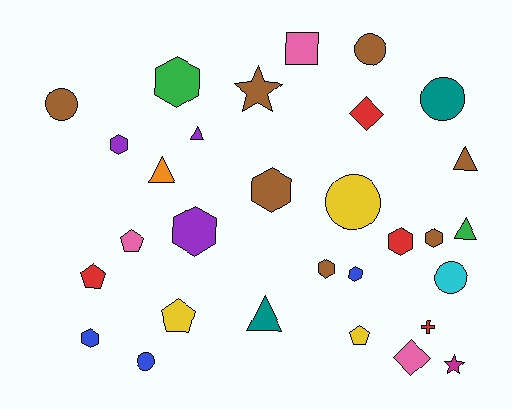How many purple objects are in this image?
There are 3 purple objects.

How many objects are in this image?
There are 30 objects.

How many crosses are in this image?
There is 1 cross.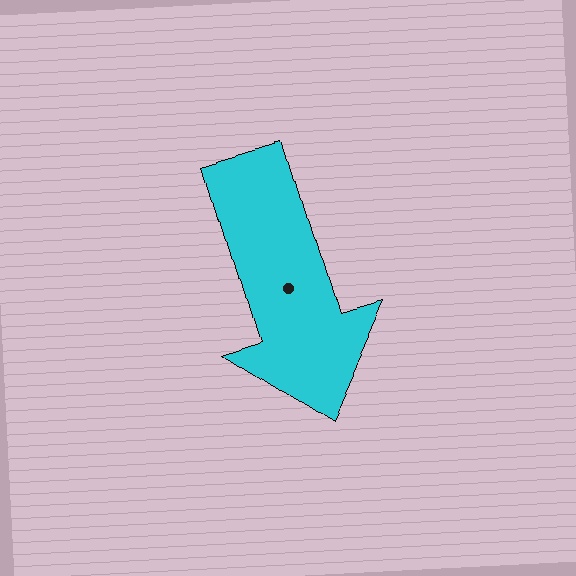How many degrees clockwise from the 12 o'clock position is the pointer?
Approximately 163 degrees.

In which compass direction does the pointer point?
South.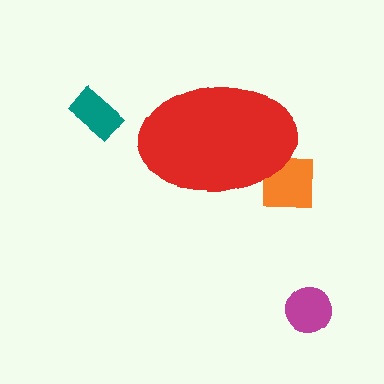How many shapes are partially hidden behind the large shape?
1 shape is partially hidden.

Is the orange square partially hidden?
Yes, the orange square is partially hidden behind the red ellipse.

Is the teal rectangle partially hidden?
No, the teal rectangle is fully visible.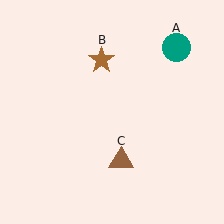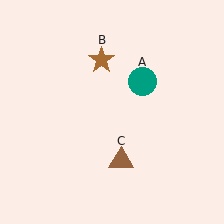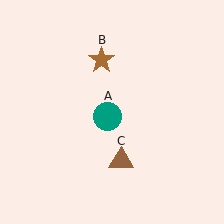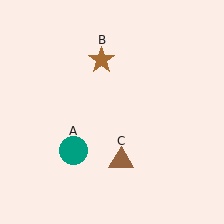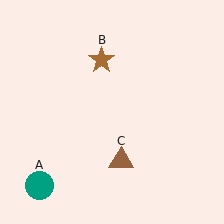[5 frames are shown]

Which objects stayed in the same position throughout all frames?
Brown star (object B) and brown triangle (object C) remained stationary.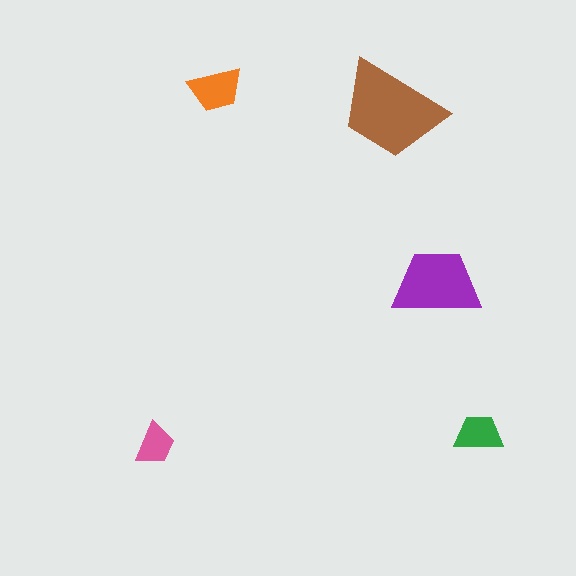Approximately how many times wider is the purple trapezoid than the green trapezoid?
About 2 times wider.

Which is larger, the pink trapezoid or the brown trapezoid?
The brown one.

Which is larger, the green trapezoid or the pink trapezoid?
The green one.